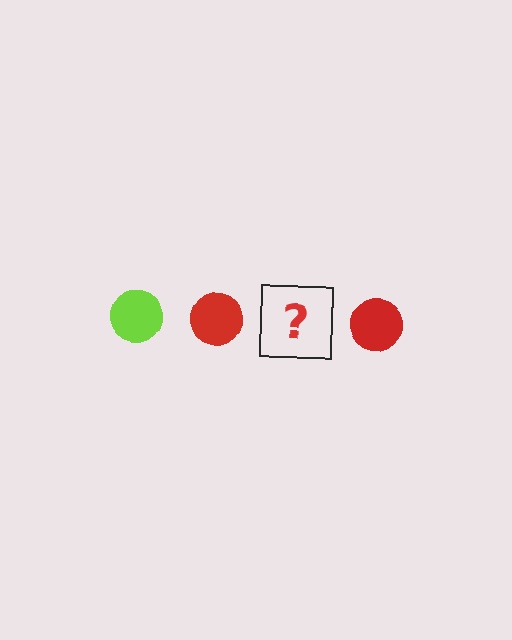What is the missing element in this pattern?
The missing element is a lime circle.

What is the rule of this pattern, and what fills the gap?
The rule is that the pattern cycles through lime, red circles. The gap should be filled with a lime circle.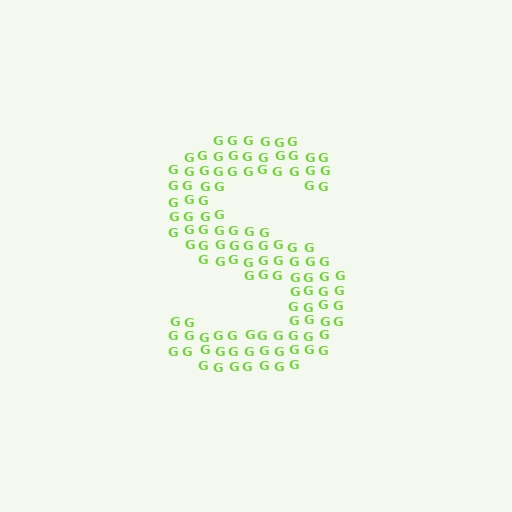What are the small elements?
The small elements are letter G's.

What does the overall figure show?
The overall figure shows the letter S.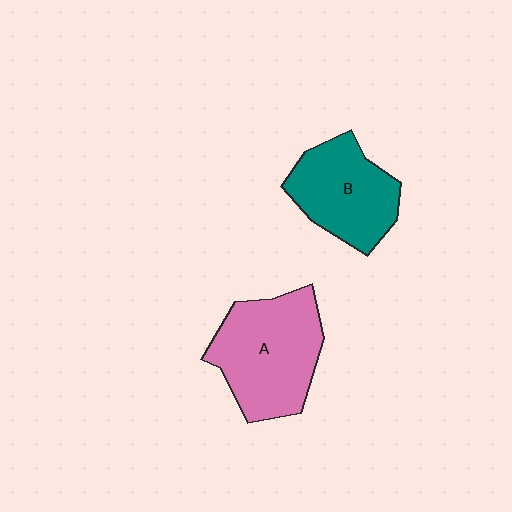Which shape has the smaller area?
Shape B (teal).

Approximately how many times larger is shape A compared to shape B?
Approximately 1.3 times.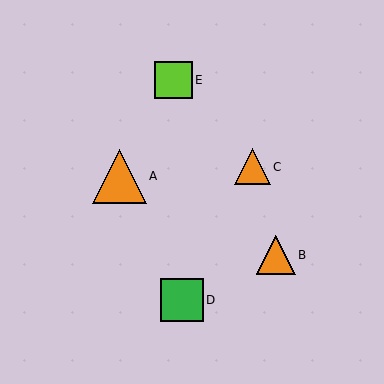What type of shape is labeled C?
Shape C is an orange triangle.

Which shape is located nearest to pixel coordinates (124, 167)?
The orange triangle (labeled A) at (119, 176) is nearest to that location.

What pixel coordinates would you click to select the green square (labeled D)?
Click at (182, 300) to select the green square D.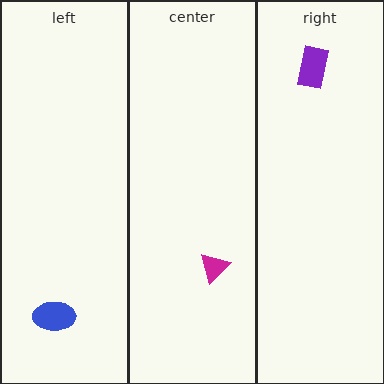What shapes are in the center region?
The magenta triangle.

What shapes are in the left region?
The blue ellipse.